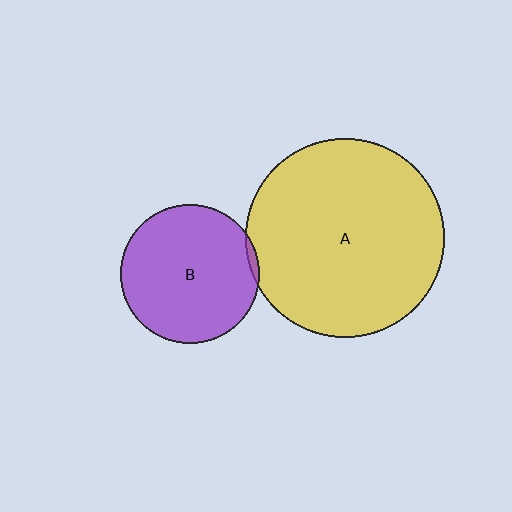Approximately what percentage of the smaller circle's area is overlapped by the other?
Approximately 5%.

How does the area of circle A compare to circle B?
Approximately 2.0 times.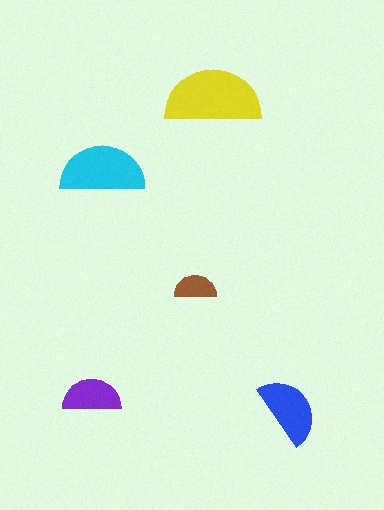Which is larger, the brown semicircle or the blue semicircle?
The blue one.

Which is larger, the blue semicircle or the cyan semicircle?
The cyan one.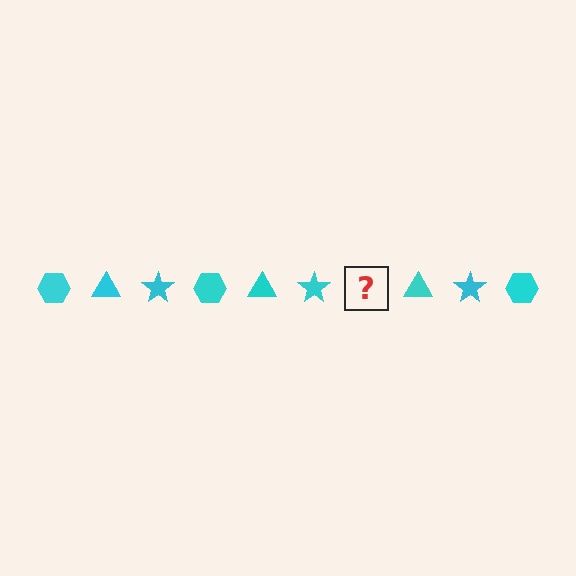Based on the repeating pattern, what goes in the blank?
The blank should be a cyan hexagon.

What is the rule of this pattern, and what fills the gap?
The rule is that the pattern cycles through hexagon, triangle, star shapes in cyan. The gap should be filled with a cyan hexagon.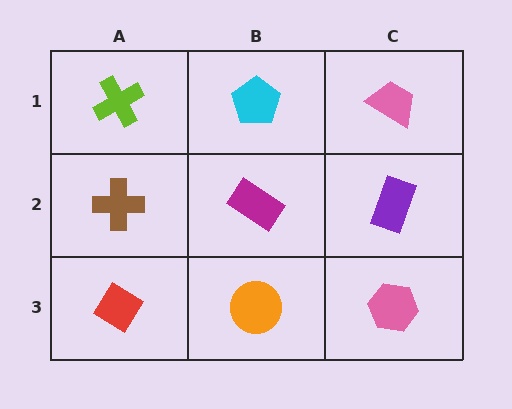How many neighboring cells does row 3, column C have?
2.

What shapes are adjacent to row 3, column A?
A brown cross (row 2, column A), an orange circle (row 3, column B).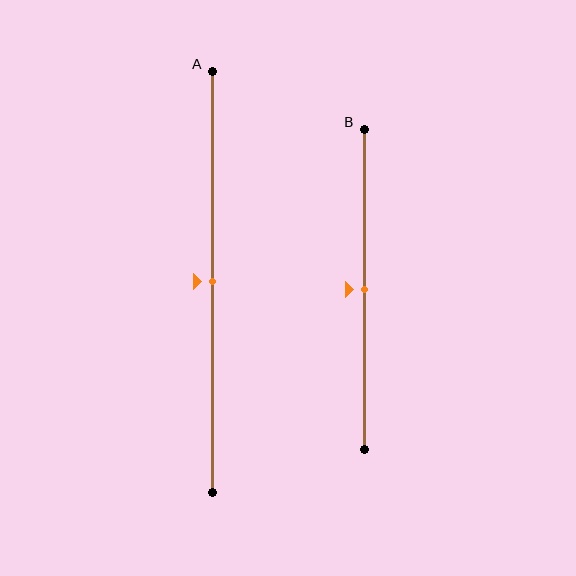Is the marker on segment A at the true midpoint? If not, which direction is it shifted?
Yes, the marker on segment A is at the true midpoint.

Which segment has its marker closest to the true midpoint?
Segment A has its marker closest to the true midpoint.